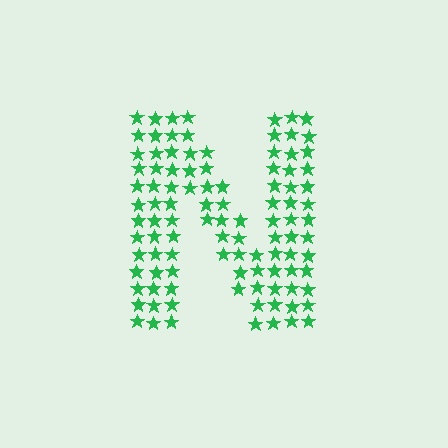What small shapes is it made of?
It is made of small stars.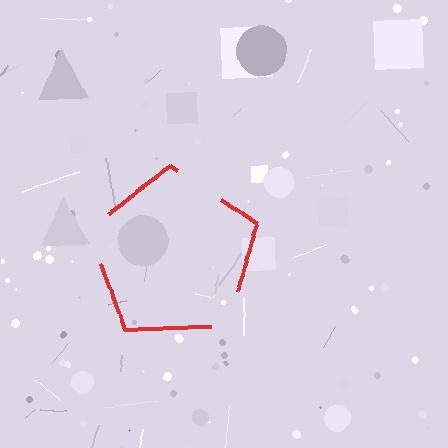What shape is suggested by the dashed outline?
The dashed outline suggests a pentagon.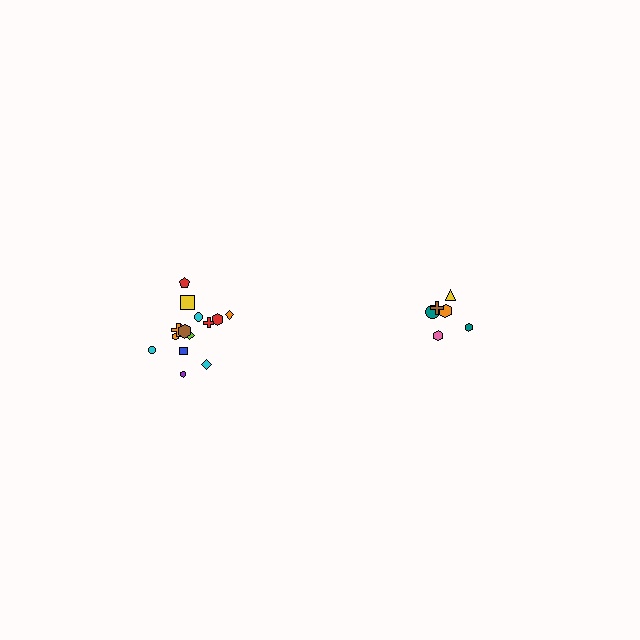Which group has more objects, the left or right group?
The left group.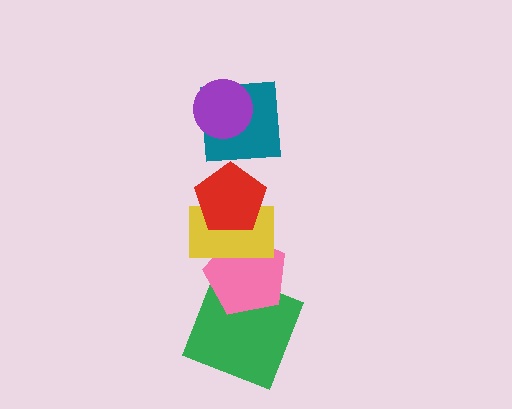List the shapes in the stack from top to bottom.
From top to bottom: the purple circle, the teal square, the red pentagon, the yellow rectangle, the pink pentagon, the green square.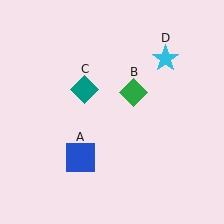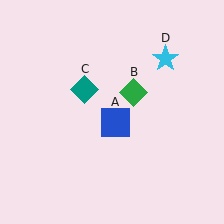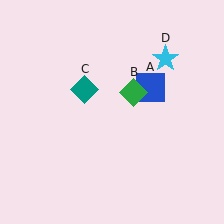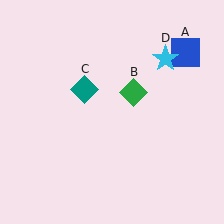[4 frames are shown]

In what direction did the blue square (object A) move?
The blue square (object A) moved up and to the right.